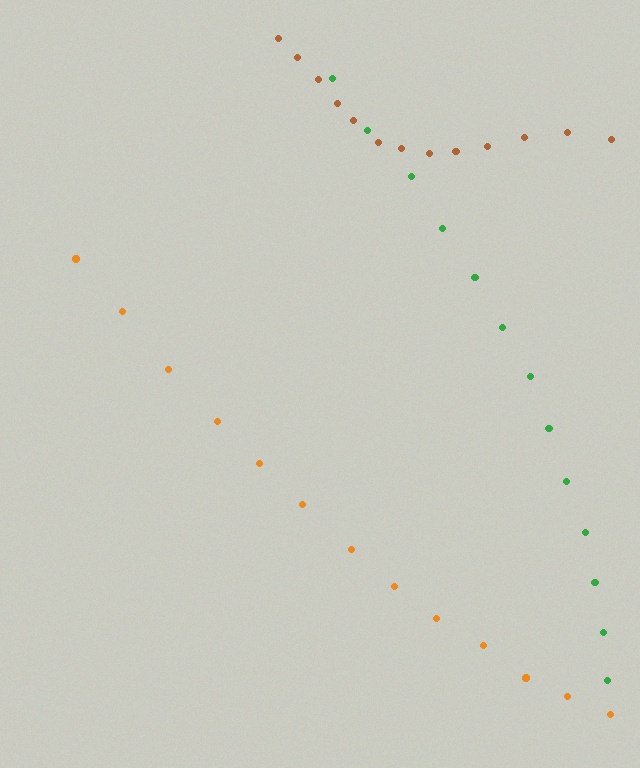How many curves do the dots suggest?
There are 3 distinct paths.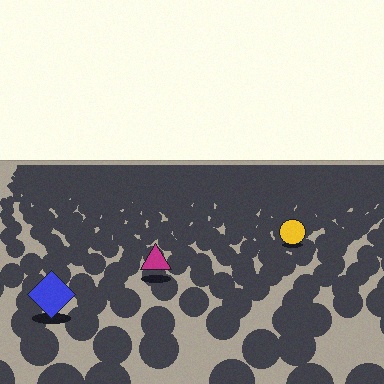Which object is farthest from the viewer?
The yellow circle is farthest from the viewer. It appears smaller and the ground texture around it is denser.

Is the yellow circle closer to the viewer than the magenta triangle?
No. The magenta triangle is closer — you can tell from the texture gradient: the ground texture is coarser near it.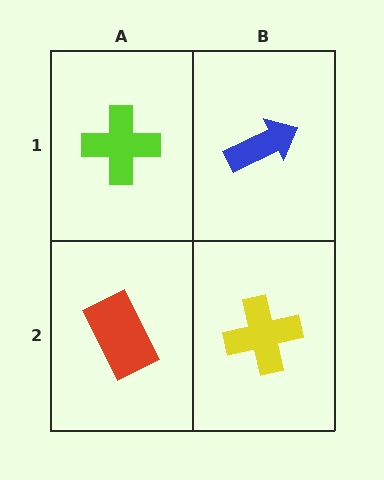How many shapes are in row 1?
2 shapes.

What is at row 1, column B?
A blue arrow.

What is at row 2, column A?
A red rectangle.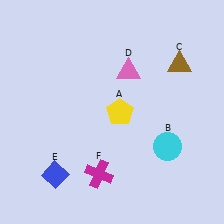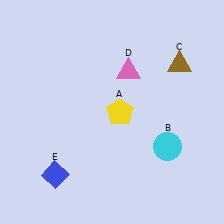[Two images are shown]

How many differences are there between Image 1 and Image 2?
There is 1 difference between the two images.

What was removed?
The magenta cross (F) was removed in Image 2.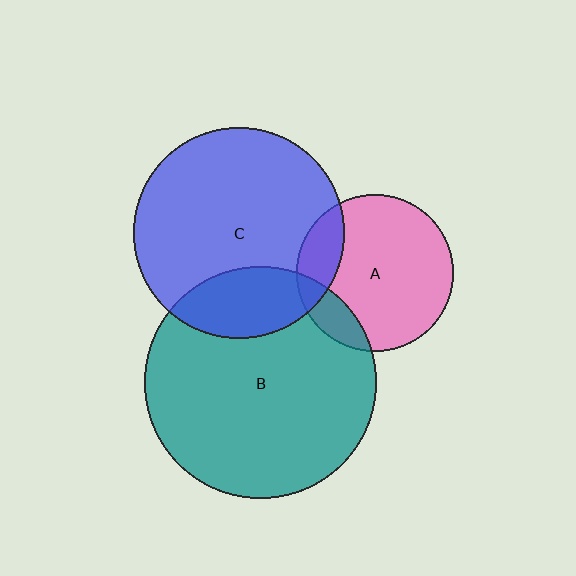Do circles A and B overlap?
Yes.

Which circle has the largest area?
Circle B (teal).